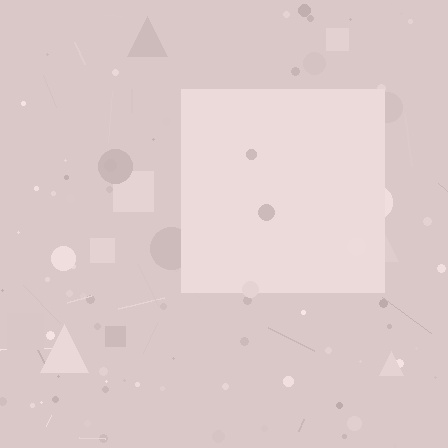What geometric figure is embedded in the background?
A square is embedded in the background.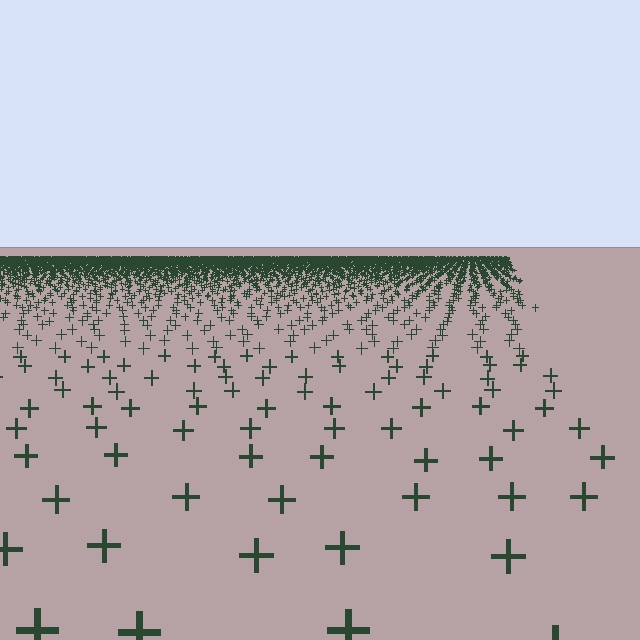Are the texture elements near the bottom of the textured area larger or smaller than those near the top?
Larger. Near the bottom, elements are closer to the viewer and appear at a bigger on-screen size.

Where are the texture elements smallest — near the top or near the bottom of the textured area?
Near the top.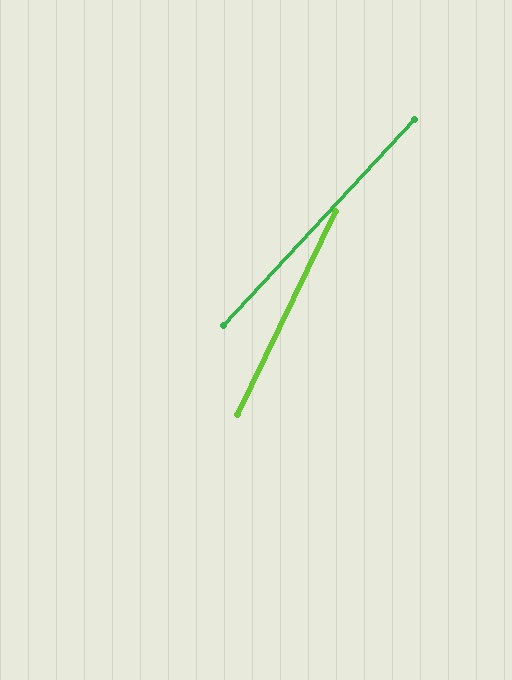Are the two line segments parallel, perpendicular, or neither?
Neither parallel nor perpendicular — they differ by about 17°.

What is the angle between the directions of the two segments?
Approximately 17 degrees.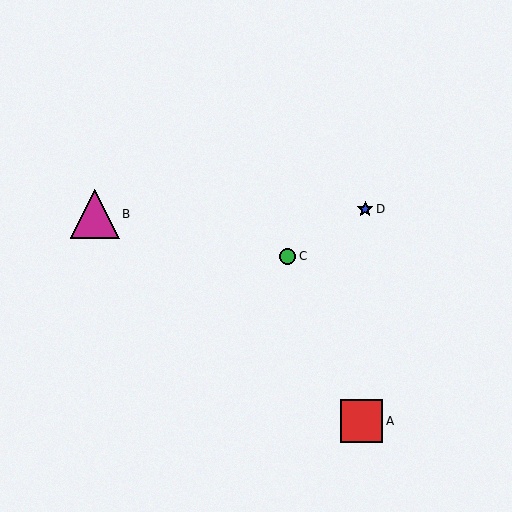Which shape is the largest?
The magenta triangle (labeled B) is the largest.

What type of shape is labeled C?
Shape C is a green circle.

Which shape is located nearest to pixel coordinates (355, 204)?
The blue star (labeled D) at (365, 209) is nearest to that location.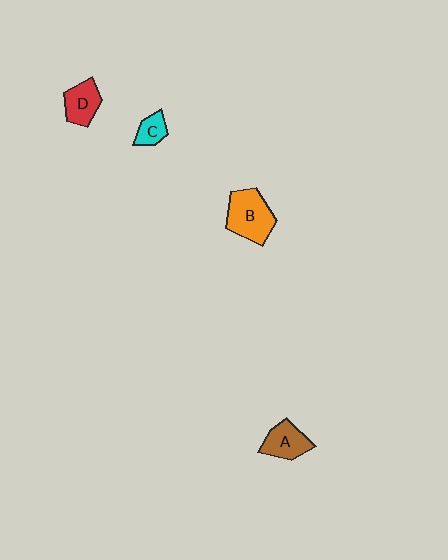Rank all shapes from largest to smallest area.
From largest to smallest: B (orange), A (brown), D (red), C (cyan).